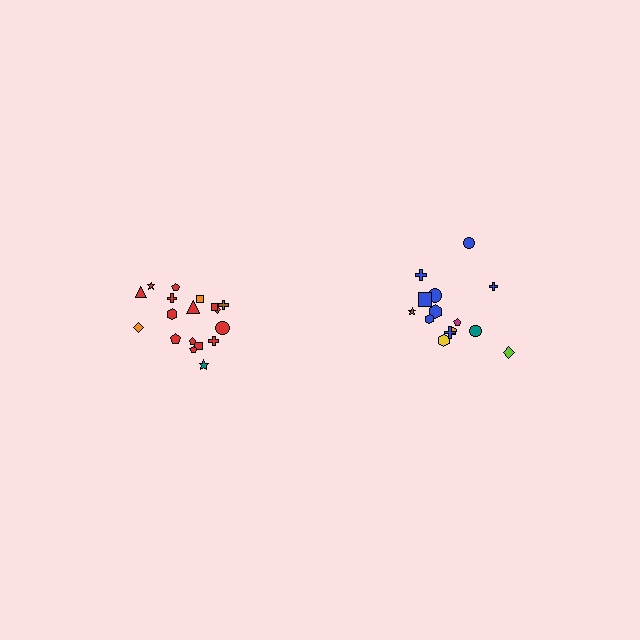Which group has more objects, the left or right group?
The left group.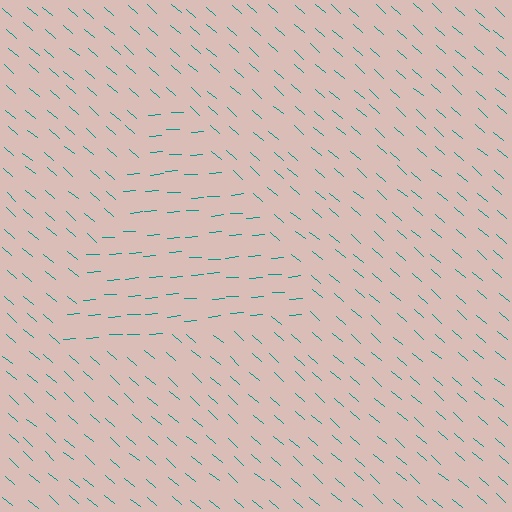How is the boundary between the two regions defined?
The boundary is defined purely by a change in line orientation (approximately 45 degrees difference). All lines are the same color and thickness.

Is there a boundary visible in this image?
Yes, there is a texture boundary formed by a change in line orientation.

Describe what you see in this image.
The image is filled with small teal line segments. A triangle region in the image has lines oriented differently from the surrounding lines, creating a visible texture boundary.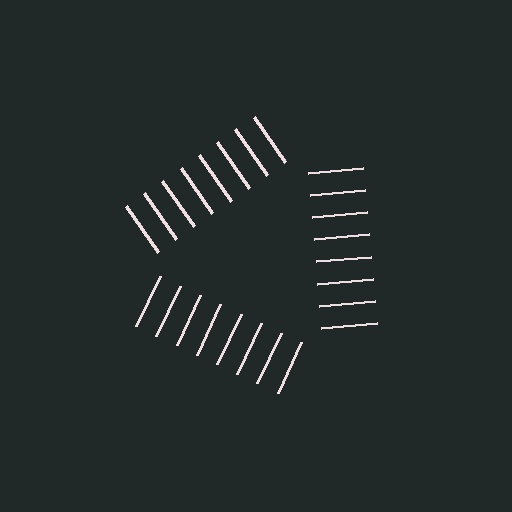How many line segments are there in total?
24 — 8 along each of the 3 edges.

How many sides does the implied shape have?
3 sides — the line-ends trace a triangle.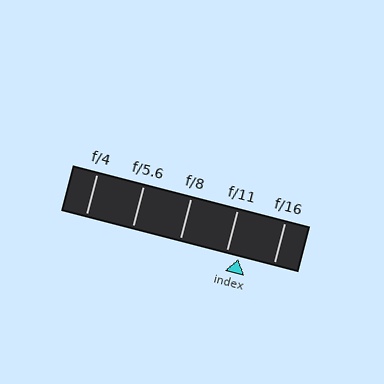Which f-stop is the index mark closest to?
The index mark is closest to f/11.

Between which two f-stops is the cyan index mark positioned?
The index mark is between f/11 and f/16.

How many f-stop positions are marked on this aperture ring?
There are 5 f-stop positions marked.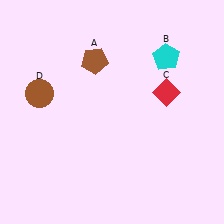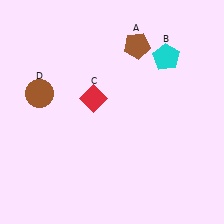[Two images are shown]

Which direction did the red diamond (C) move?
The red diamond (C) moved left.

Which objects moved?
The objects that moved are: the brown pentagon (A), the red diamond (C).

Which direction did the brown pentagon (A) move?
The brown pentagon (A) moved right.